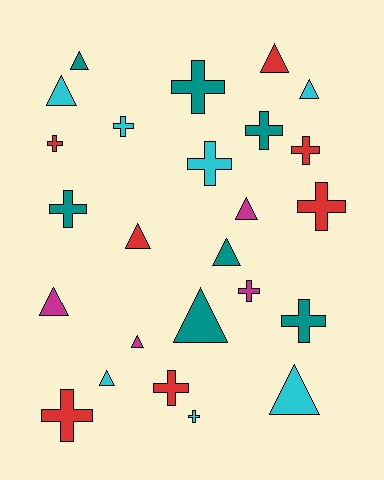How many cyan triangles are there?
There are 4 cyan triangles.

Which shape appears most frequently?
Cross, with 13 objects.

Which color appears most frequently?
Red, with 7 objects.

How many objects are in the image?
There are 25 objects.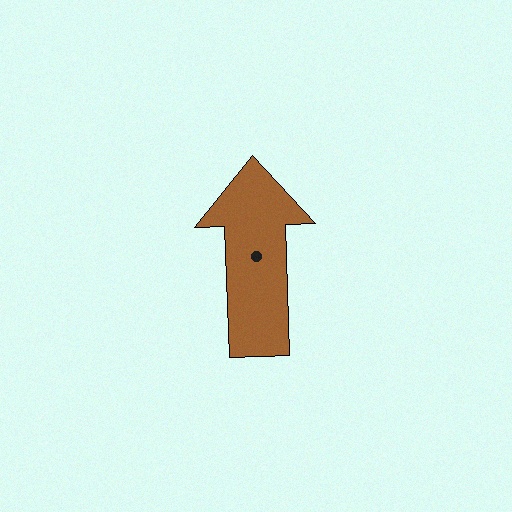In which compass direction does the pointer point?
North.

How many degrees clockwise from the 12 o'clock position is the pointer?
Approximately 358 degrees.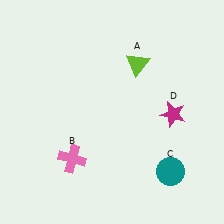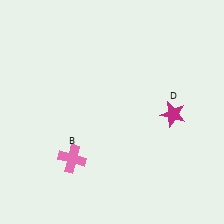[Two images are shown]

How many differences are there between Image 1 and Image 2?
There are 2 differences between the two images.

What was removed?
The teal circle (C), the lime triangle (A) were removed in Image 2.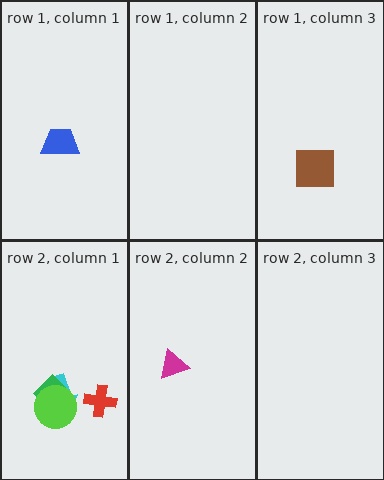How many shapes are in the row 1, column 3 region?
1.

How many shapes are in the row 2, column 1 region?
4.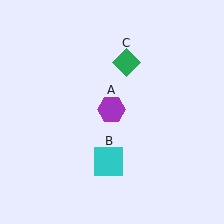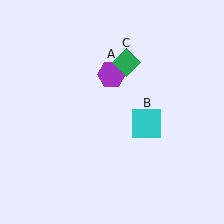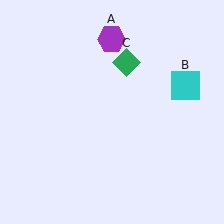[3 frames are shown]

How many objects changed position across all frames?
2 objects changed position: purple hexagon (object A), cyan square (object B).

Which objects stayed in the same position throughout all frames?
Green diamond (object C) remained stationary.